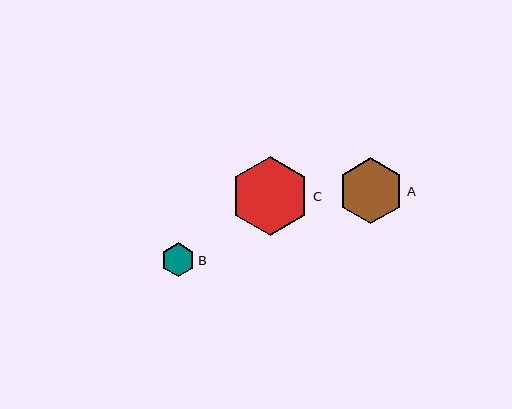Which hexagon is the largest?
Hexagon C is the largest with a size of approximately 79 pixels.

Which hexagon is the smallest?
Hexagon B is the smallest with a size of approximately 33 pixels.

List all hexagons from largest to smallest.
From largest to smallest: C, A, B.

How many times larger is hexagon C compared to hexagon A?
Hexagon C is approximately 1.2 times the size of hexagon A.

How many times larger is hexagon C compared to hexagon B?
Hexagon C is approximately 2.4 times the size of hexagon B.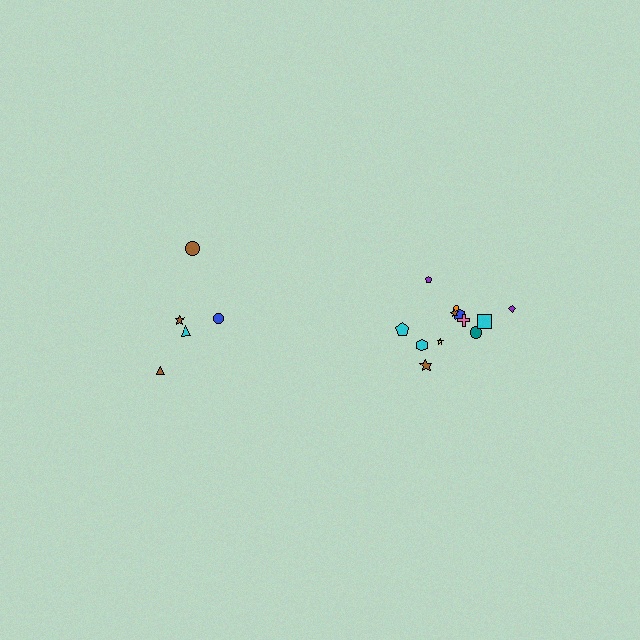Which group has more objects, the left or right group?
The right group.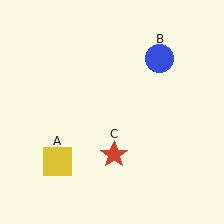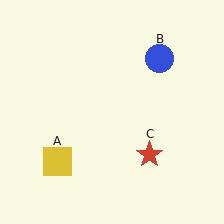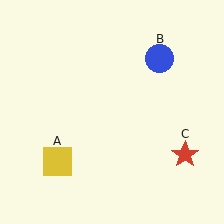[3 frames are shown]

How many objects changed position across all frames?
1 object changed position: red star (object C).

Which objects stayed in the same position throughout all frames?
Yellow square (object A) and blue circle (object B) remained stationary.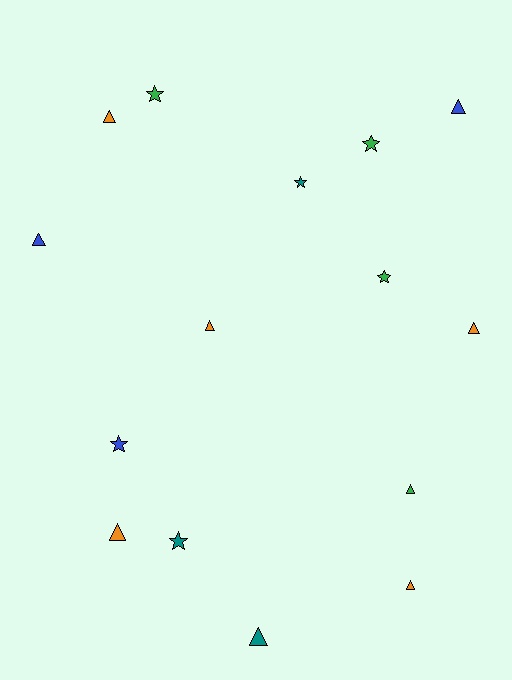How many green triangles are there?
There is 1 green triangle.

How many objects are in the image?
There are 15 objects.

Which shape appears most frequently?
Triangle, with 9 objects.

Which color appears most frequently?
Orange, with 5 objects.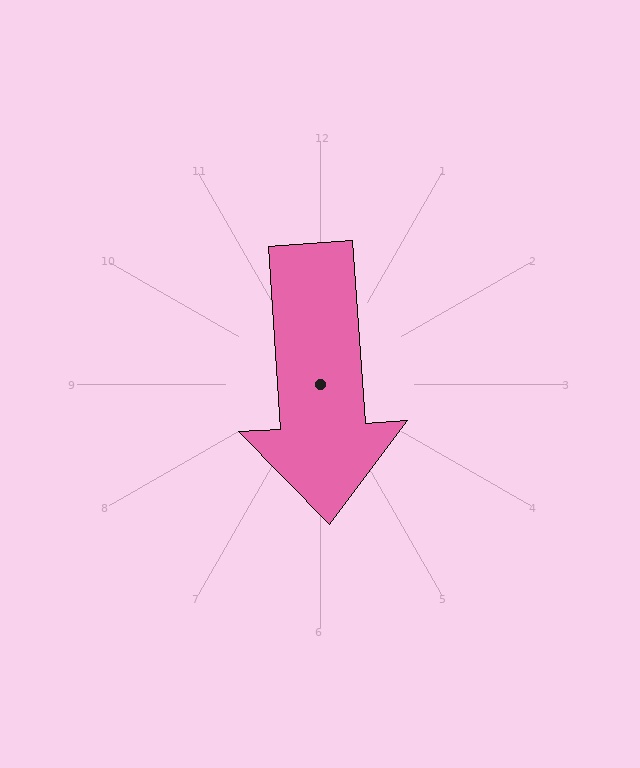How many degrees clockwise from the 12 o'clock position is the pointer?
Approximately 176 degrees.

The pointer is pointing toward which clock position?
Roughly 6 o'clock.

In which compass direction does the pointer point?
South.